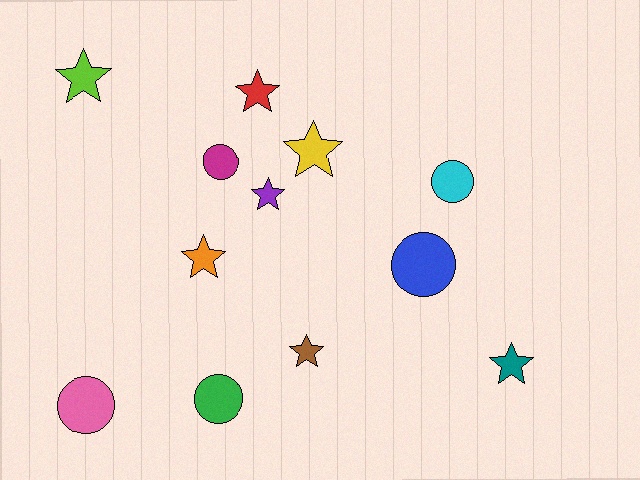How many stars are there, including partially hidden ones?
There are 7 stars.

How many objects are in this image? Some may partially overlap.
There are 12 objects.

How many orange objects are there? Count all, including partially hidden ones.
There is 1 orange object.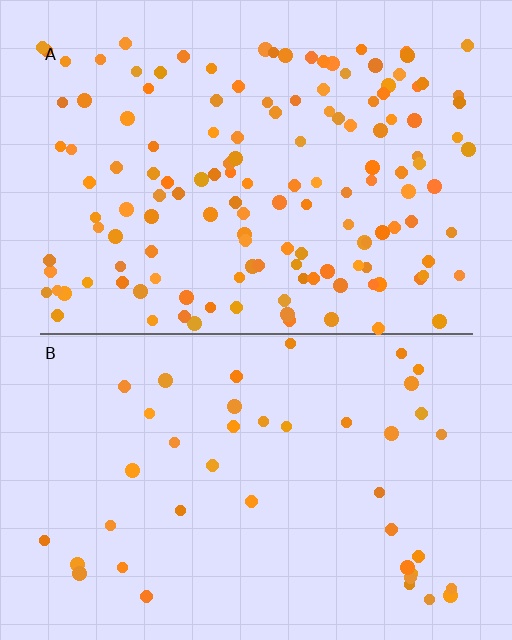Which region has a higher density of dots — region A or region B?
A (the top).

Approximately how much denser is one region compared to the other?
Approximately 3.3× — region A over region B.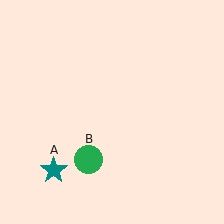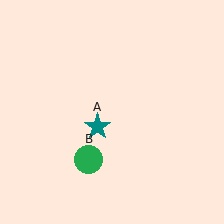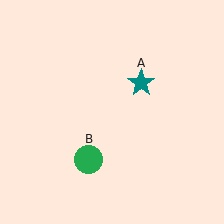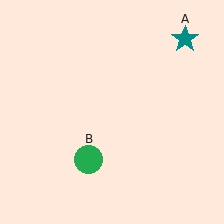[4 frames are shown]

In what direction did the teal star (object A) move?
The teal star (object A) moved up and to the right.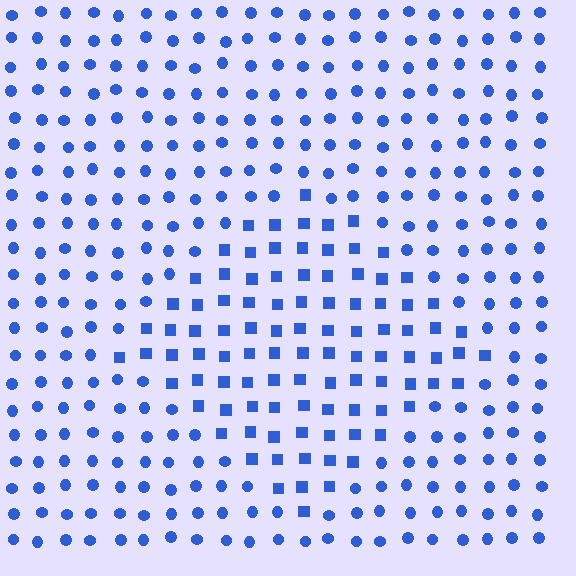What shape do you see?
I see a diamond.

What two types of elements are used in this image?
The image uses squares inside the diamond region and circles outside it.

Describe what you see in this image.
The image is filled with small blue elements arranged in a uniform grid. A diamond-shaped region contains squares, while the surrounding area contains circles. The boundary is defined purely by the change in element shape.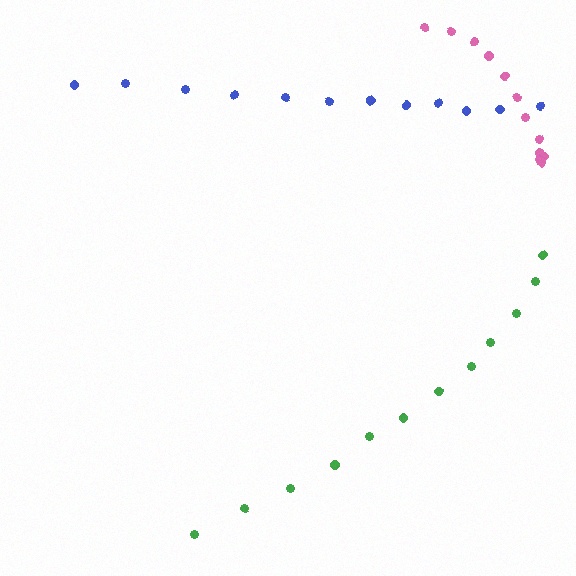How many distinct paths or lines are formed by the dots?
There are 3 distinct paths.